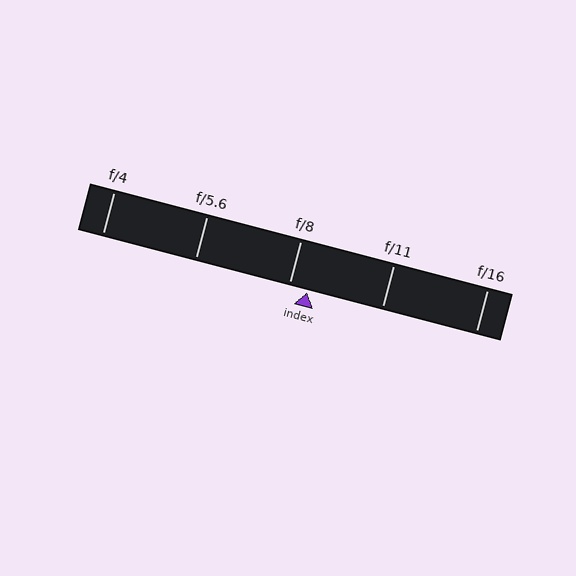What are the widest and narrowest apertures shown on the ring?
The widest aperture shown is f/4 and the narrowest is f/16.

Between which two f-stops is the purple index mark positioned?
The index mark is between f/8 and f/11.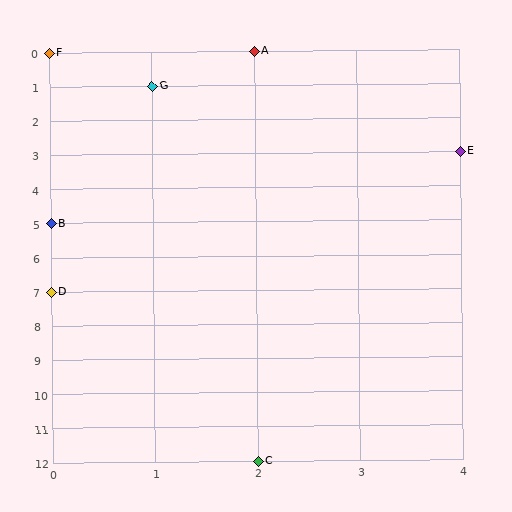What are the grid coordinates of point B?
Point B is at grid coordinates (0, 5).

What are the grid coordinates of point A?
Point A is at grid coordinates (2, 0).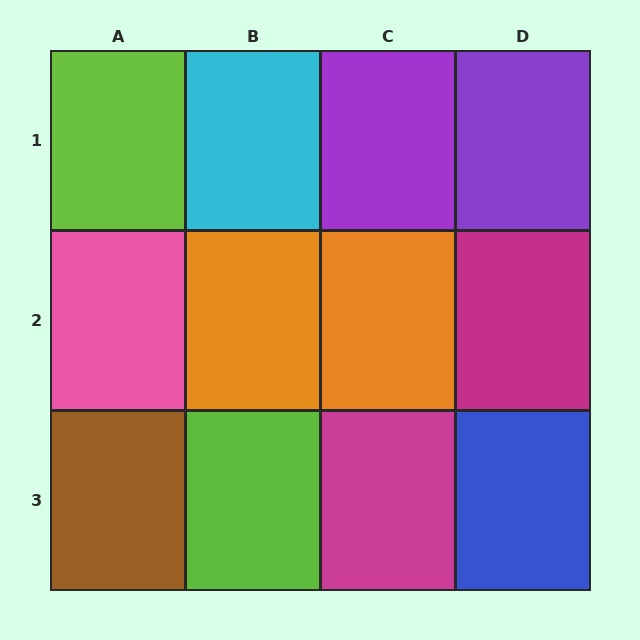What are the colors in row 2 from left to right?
Pink, orange, orange, magenta.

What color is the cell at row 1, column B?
Cyan.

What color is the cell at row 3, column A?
Brown.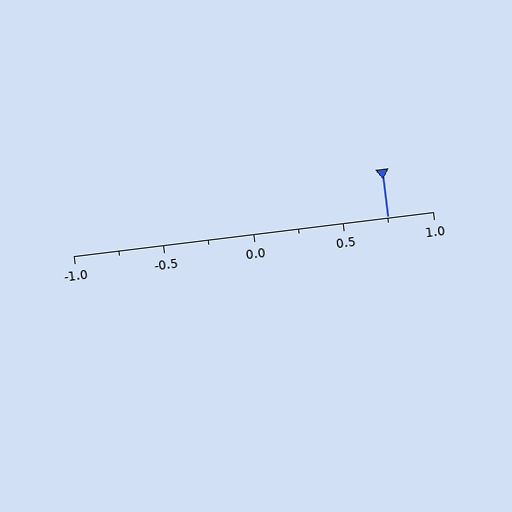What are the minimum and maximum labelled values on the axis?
The axis runs from -1.0 to 1.0.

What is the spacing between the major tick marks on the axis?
The major ticks are spaced 0.5 apart.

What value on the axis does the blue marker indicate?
The marker indicates approximately 0.75.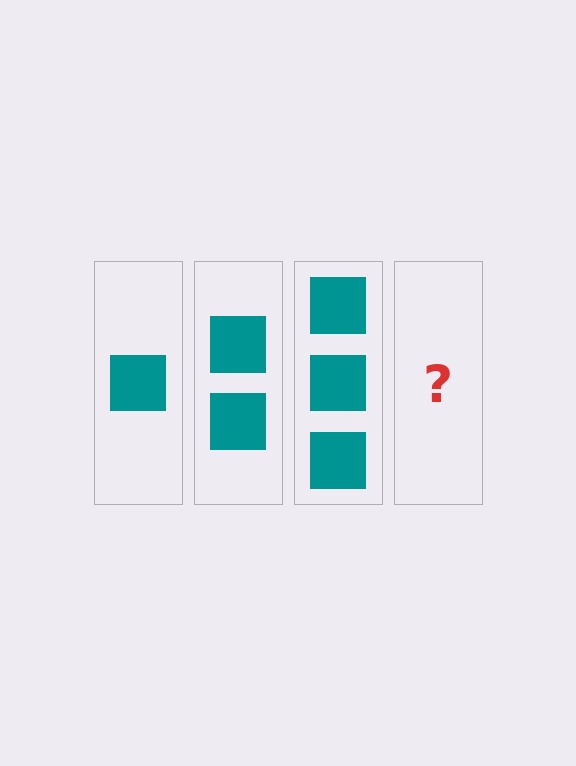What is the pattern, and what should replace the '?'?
The pattern is that each step adds one more square. The '?' should be 4 squares.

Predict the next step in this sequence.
The next step is 4 squares.